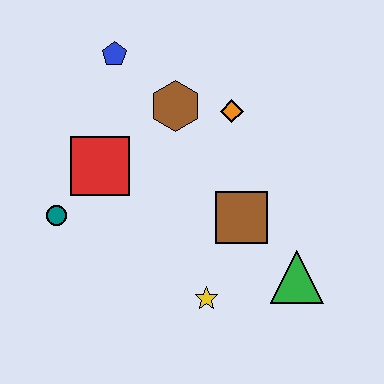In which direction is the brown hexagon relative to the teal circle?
The brown hexagon is to the right of the teal circle.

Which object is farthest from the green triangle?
The blue pentagon is farthest from the green triangle.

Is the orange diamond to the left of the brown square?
Yes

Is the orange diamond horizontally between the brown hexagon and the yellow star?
No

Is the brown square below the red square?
Yes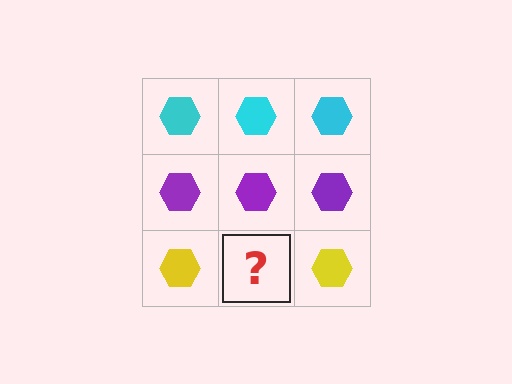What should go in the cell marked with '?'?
The missing cell should contain a yellow hexagon.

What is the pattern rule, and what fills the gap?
The rule is that each row has a consistent color. The gap should be filled with a yellow hexagon.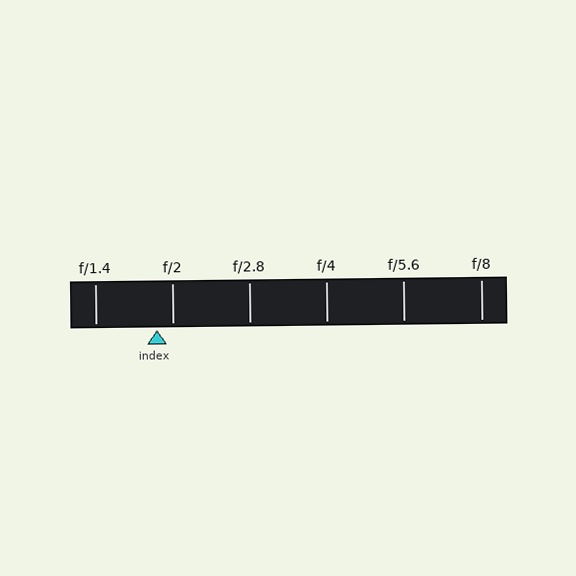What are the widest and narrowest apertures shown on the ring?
The widest aperture shown is f/1.4 and the narrowest is f/8.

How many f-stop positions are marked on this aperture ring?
There are 6 f-stop positions marked.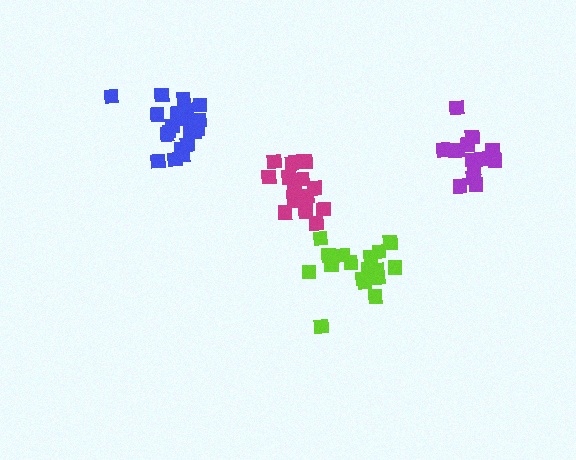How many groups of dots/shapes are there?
There are 4 groups.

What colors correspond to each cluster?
The clusters are colored: blue, lime, purple, magenta.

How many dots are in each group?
Group 1: 20 dots, Group 2: 18 dots, Group 3: 14 dots, Group 4: 17 dots (69 total).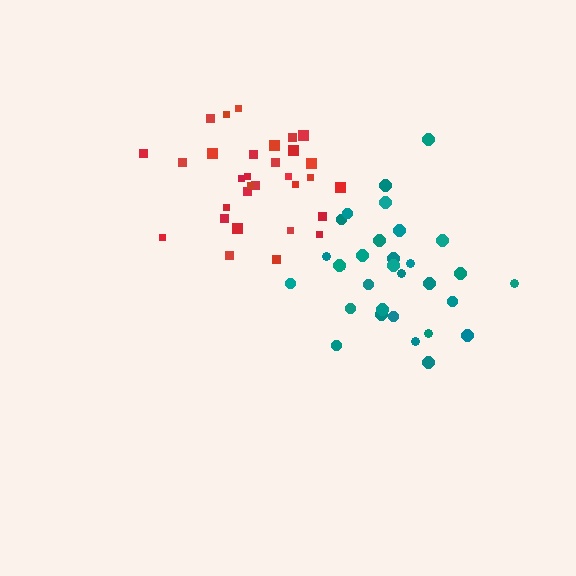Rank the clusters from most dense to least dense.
red, teal.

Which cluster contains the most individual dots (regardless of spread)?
Teal (31).